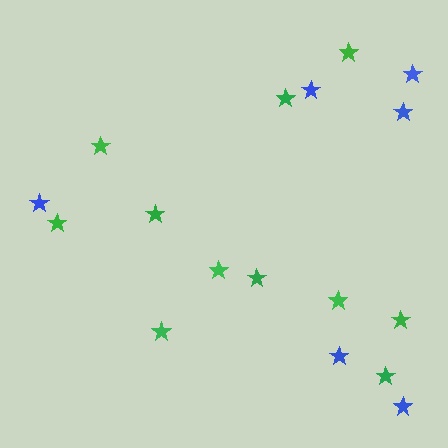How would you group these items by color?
There are 2 groups: one group of blue stars (6) and one group of green stars (11).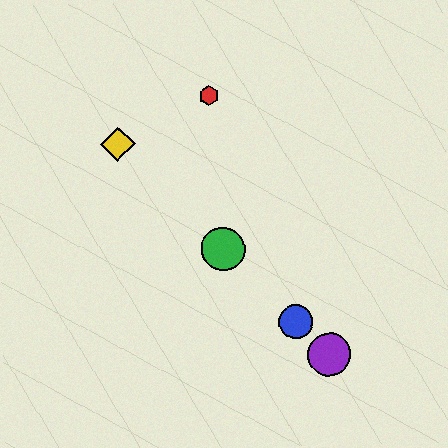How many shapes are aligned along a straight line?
4 shapes (the blue circle, the green circle, the yellow diamond, the purple circle) are aligned along a straight line.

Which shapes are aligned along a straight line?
The blue circle, the green circle, the yellow diamond, the purple circle are aligned along a straight line.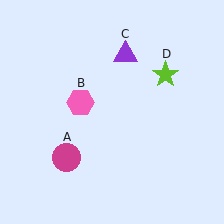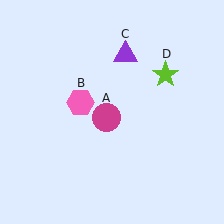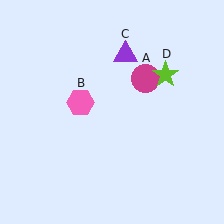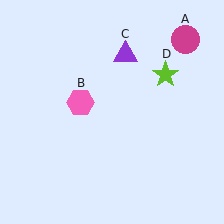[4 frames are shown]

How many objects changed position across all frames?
1 object changed position: magenta circle (object A).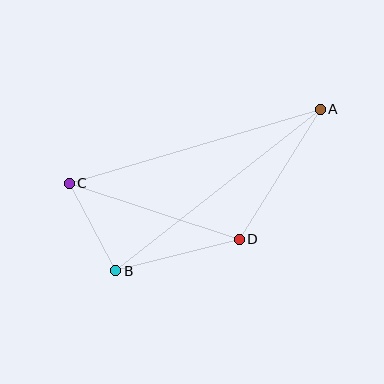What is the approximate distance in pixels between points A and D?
The distance between A and D is approximately 153 pixels.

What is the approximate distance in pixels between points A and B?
The distance between A and B is approximately 261 pixels.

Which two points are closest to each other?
Points B and C are closest to each other.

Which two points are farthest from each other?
Points A and C are farthest from each other.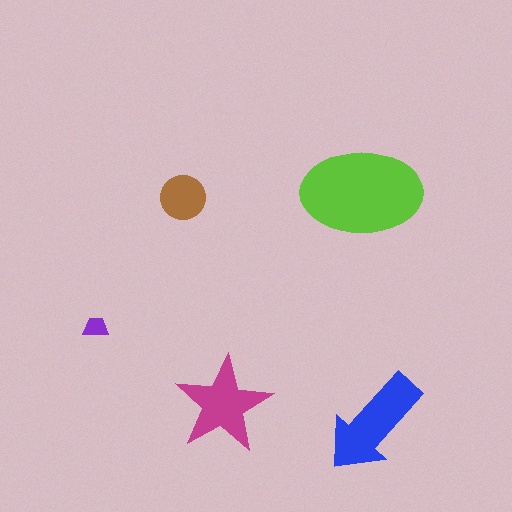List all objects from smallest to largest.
The purple trapezoid, the brown circle, the magenta star, the blue arrow, the lime ellipse.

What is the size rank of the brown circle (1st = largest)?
4th.